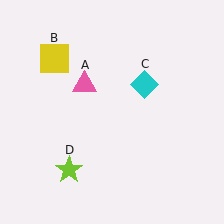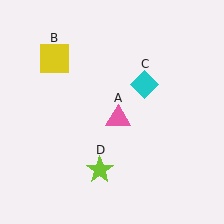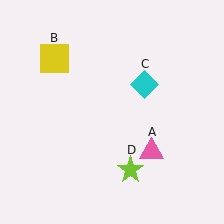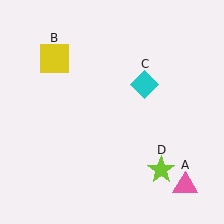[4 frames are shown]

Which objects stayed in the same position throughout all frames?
Yellow square (object B) and cyan diamond (object C) remained stationary.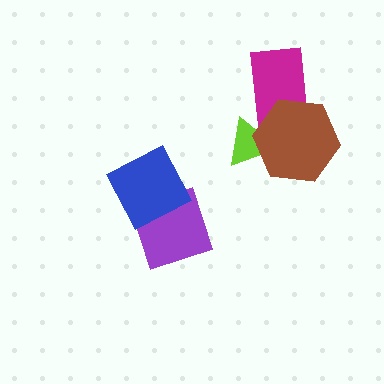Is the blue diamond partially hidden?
No, no other shape covers it.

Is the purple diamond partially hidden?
Yes, it is partially covered by another shape.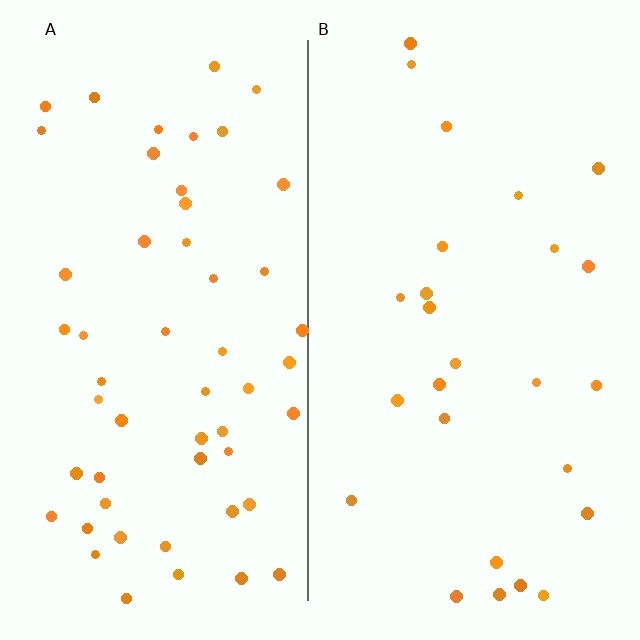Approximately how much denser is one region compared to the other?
Approximately 2.1× — region A over region B.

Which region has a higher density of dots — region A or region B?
A (the left).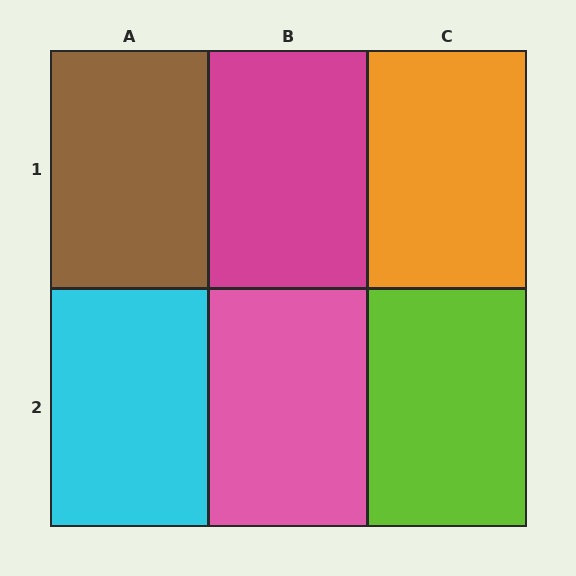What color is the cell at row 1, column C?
Orange.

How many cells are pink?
1 cell is pink.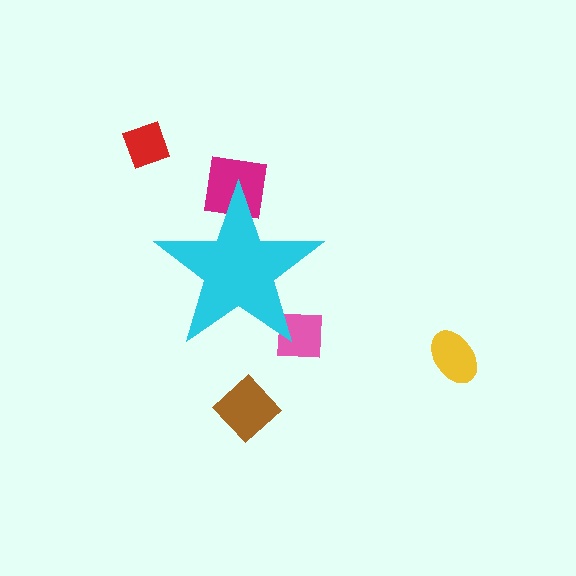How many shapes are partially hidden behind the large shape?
2 shapes are partially hidden.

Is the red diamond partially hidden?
No, the red diamond is fully visible.